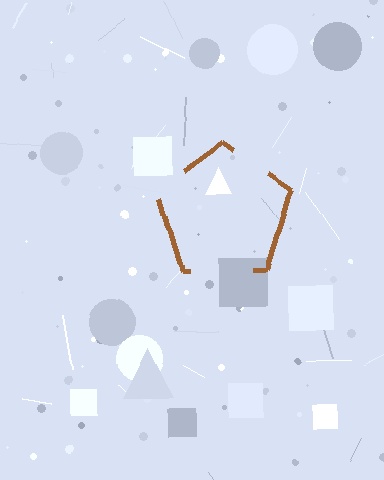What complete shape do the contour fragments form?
The contour fragments form a pentagon.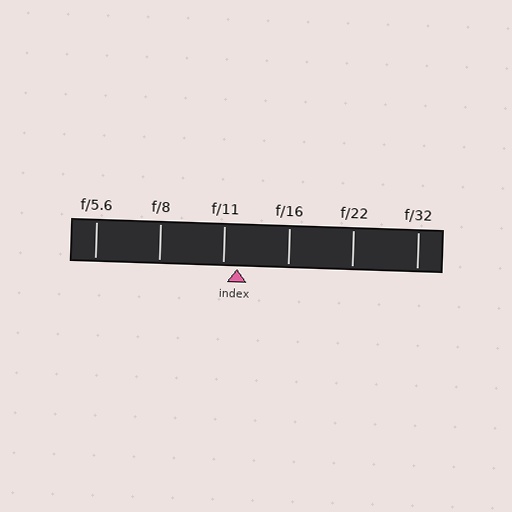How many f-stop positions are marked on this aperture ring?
There are 6 f-stop positions marked.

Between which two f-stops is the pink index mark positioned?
The index mark is between f/11 and f/16.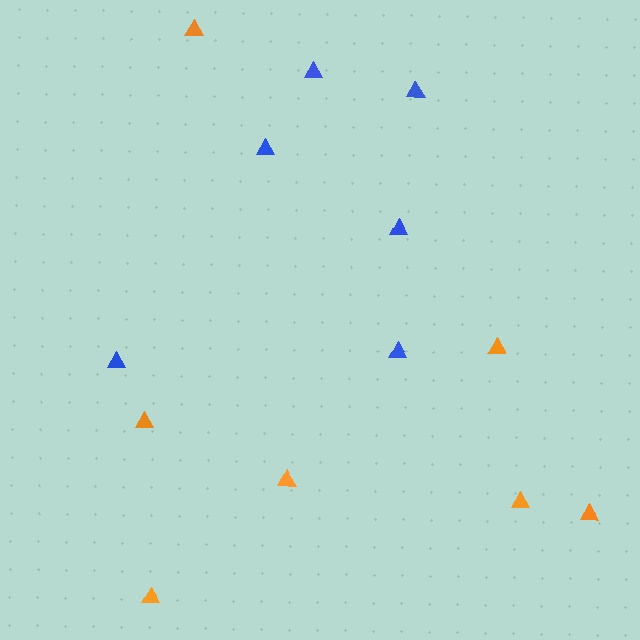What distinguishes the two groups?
There are 2 groups: one group of orange triangles (7) and one group of blue triangles (6).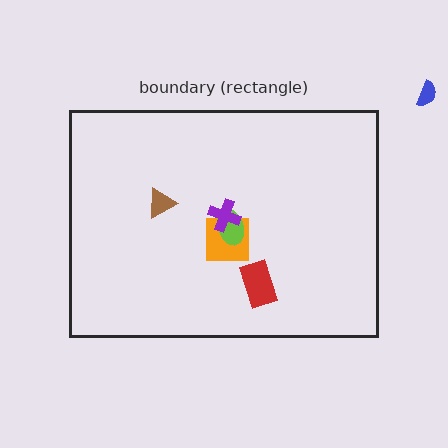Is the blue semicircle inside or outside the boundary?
Outside.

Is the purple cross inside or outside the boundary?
Inside.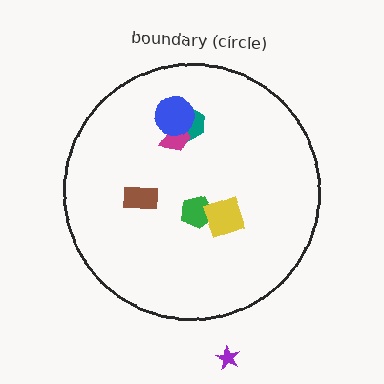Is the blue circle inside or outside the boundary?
Inside.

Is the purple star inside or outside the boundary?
Outside.